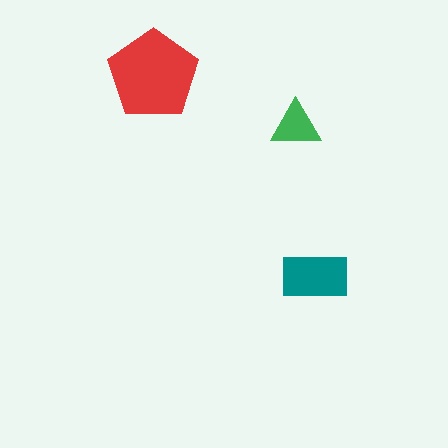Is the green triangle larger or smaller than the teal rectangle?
Smaller.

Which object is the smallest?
The green triangle.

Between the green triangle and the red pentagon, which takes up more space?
The red pentagon.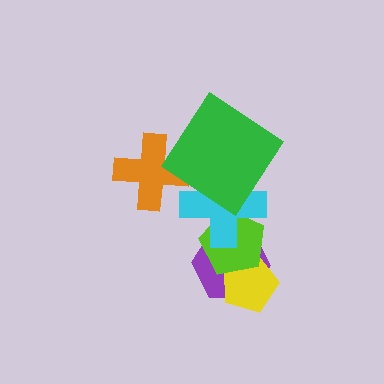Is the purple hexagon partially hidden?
Yes, it is partially covered by another shape.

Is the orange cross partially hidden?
Yes, it is partially covered by another shape.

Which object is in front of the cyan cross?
The green diamond is in front of the cyan cross.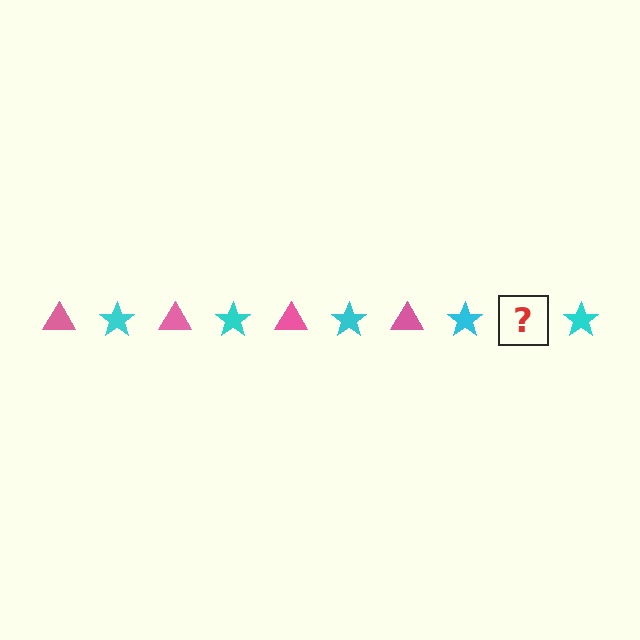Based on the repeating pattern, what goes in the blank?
The blank should be a pink triangle.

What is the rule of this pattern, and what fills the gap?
The rule is that the pattern alternates between pink triangle and cyan star. The gap should be filled with a pink triangle.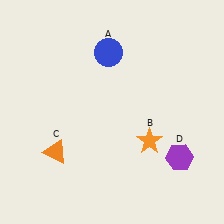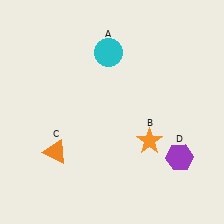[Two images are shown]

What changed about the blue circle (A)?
In Image 1, A is blue. In Image 2, it changed to cyan.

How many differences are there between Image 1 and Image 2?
There is 1 difference between the two images.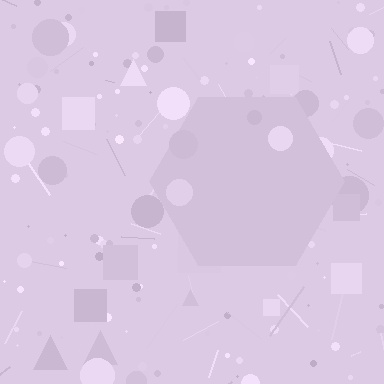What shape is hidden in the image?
A hexagon is hidden in the image.